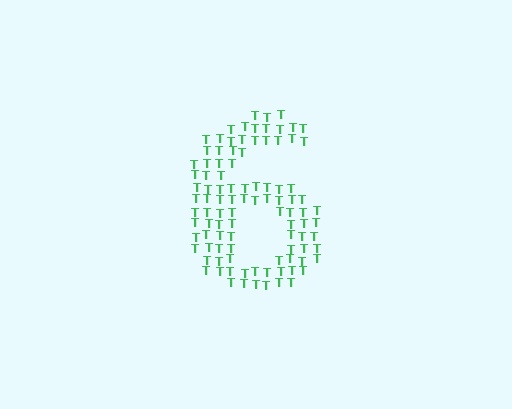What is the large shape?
The large shape is the digit 6.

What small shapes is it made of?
It is made of small letter T's.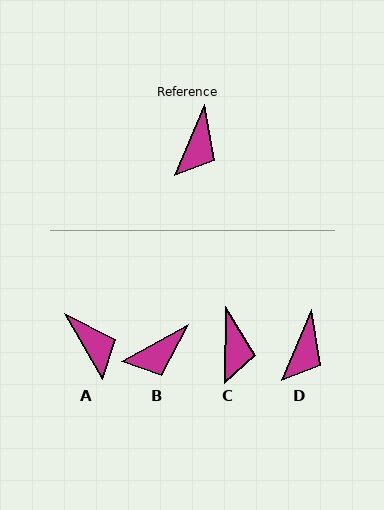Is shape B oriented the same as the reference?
No, it is off by about 38 degrees.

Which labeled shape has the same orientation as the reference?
D.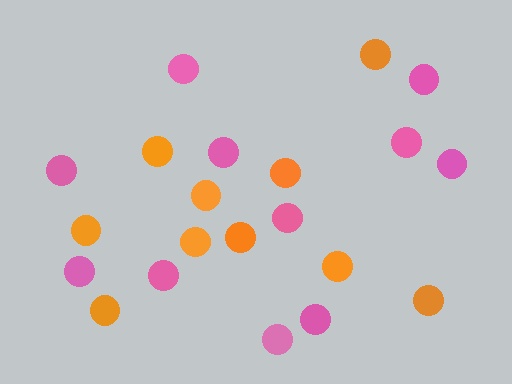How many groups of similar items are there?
There are 2 groups: one group of orange circles (10) and one group of pink circles (11).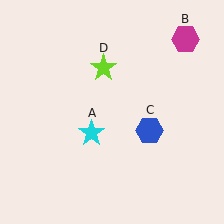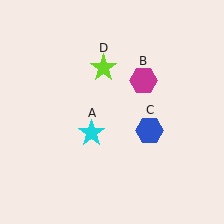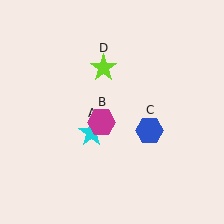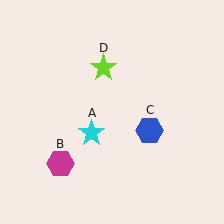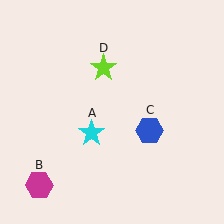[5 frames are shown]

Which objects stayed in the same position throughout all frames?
Cyan star (object A) and blue hexagon (object C) and lime star (object D) remained stationary.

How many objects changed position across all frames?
1 object changed position: magenta hexagon (object B).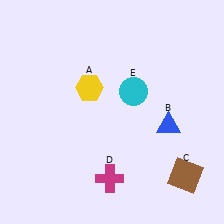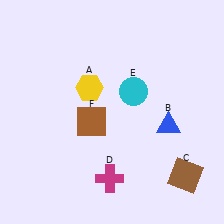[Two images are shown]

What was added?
A brown square (F) was added in Image 2.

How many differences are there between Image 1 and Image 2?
There is 1 difference between the two images.